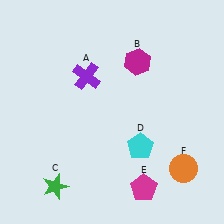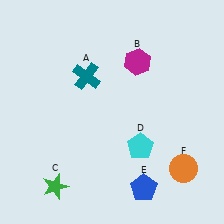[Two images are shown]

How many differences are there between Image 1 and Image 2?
There are 2 differences between the two images.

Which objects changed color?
A changed from purple to teal. E changed from magenta to blue.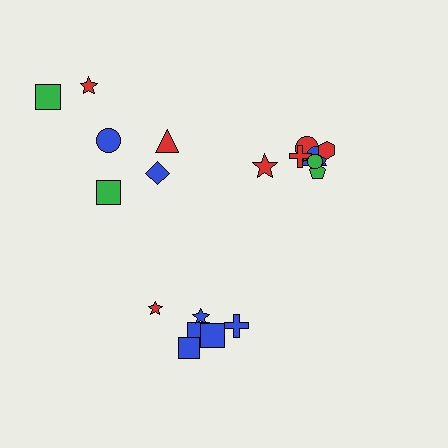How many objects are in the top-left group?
There are 6 objects.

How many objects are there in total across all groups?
There are 20 objects.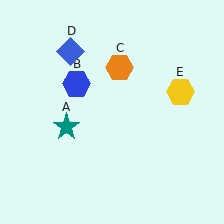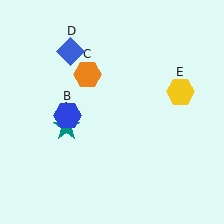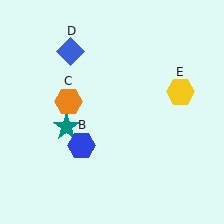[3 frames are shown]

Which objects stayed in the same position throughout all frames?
Teal star (object A) and blue diamond (object D) and yellow hexagon (object E) remained stationary.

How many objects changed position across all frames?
2 objects changed position: blue hexagon (object B), orange hexagon (object C).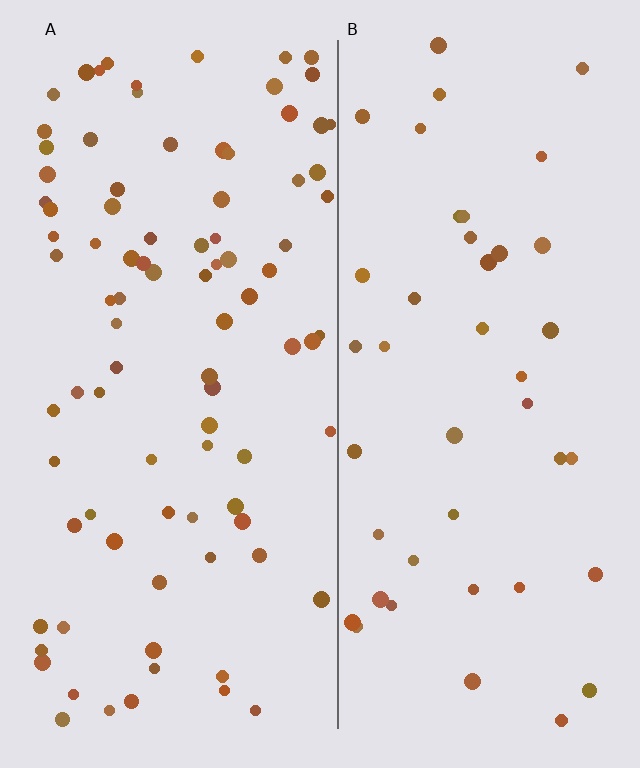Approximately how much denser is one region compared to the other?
Approximately 2.1× — region A over region B.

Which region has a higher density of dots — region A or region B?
A (the left).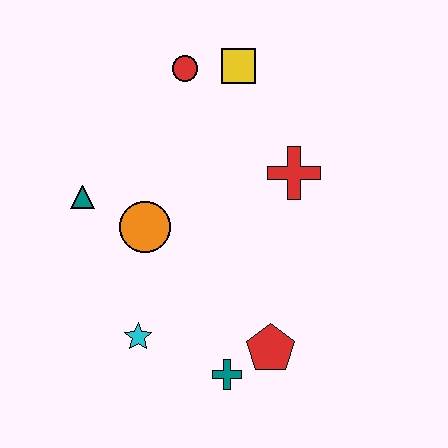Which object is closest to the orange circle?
The teal triangle is closest to the orange circle.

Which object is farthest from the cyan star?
The yellow square is farthest from the cyan star.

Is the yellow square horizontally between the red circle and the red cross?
Yes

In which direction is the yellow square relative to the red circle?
The yellow square is to the right of the red circle.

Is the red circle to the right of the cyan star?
Yes